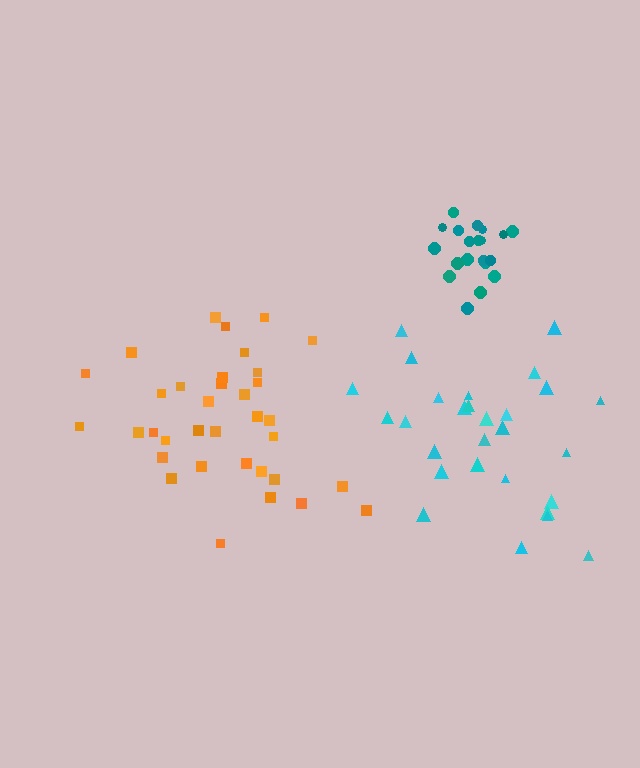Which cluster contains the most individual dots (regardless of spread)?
Orange (35).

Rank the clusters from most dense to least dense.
teal, orange, cyan.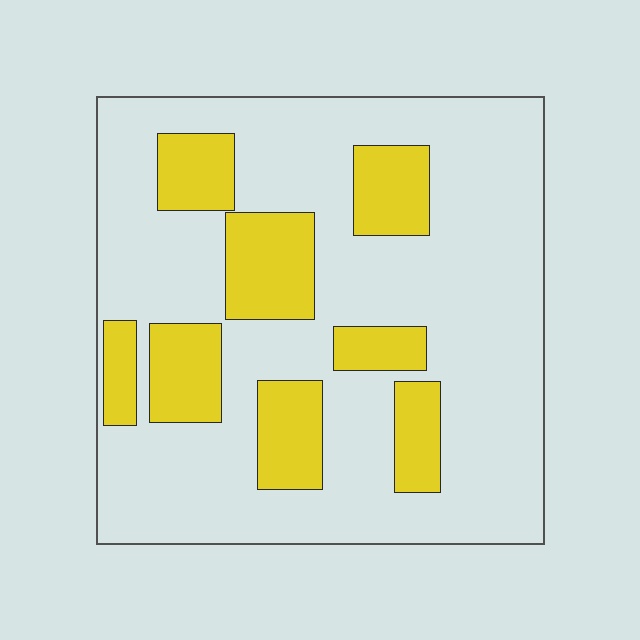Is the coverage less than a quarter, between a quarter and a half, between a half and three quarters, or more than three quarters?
Between a quarter and a half.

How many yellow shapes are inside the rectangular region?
8.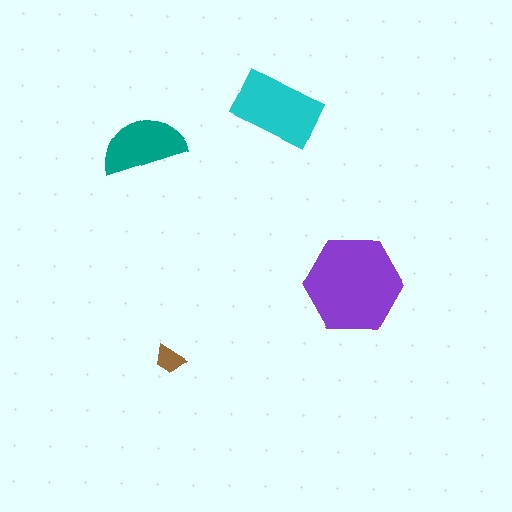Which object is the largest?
The purple hexagon.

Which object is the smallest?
The brown trapezoid.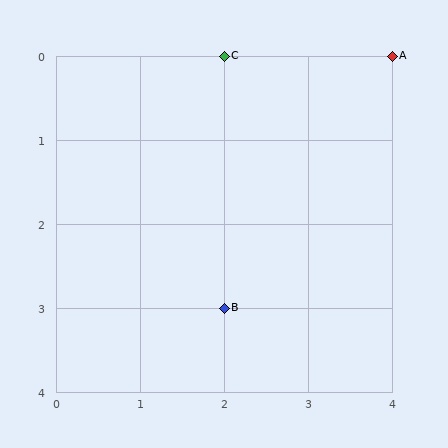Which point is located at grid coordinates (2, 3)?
Point B is at (2, 3).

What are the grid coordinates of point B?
Point B is at grid coordinates (2, 3).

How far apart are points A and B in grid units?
Points A and B are 2 columns and 3 rows apart (about 3.6 grid units diagonally).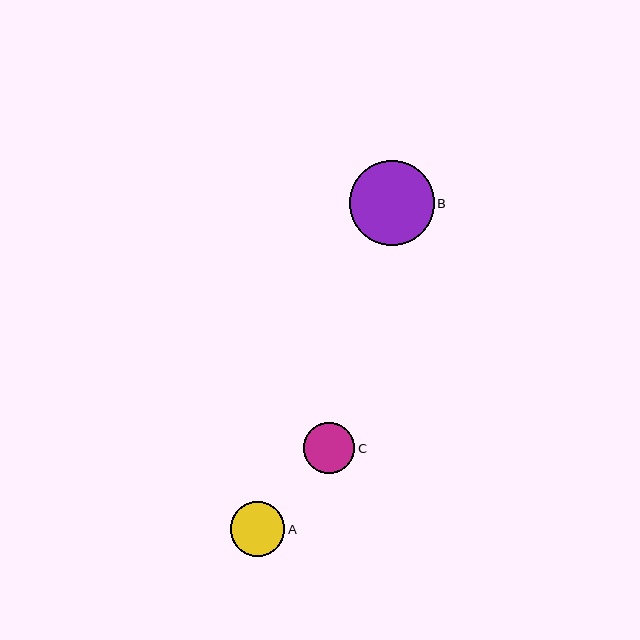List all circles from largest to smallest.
From largest to smallest: B, A, C.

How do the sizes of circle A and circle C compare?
Circle A and circle C are approximately the same size.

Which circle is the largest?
Circle B is the largest with a size of approximately 85 pixels.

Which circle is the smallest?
Circle C is the smallest with a size of approximately 51 pixels.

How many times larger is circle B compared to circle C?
Circle B is approximately 1.7 times the size of circle C.